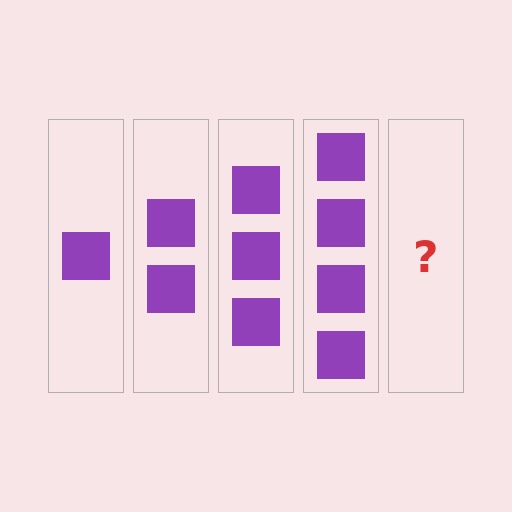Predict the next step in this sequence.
The next step is 5 squares.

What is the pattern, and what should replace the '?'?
The pattern is that each step adds one more square. The '?' should be 5 squares.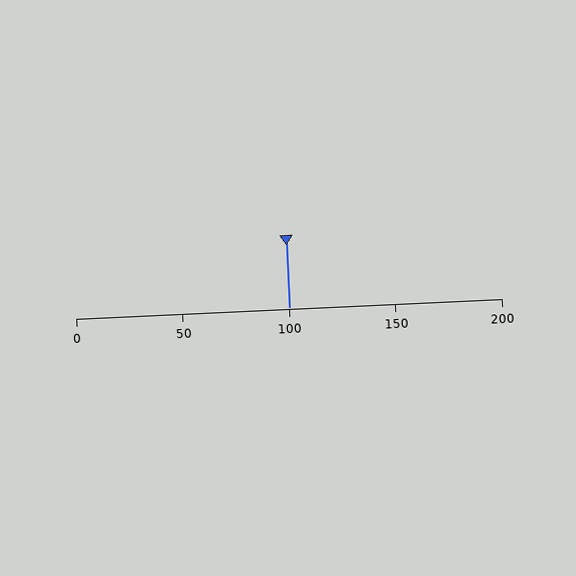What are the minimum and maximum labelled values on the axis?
The axis runs from 0 to 200.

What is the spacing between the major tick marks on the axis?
The major ticks are spaced 50 apart.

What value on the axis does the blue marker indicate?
The marker indicates approximately 100.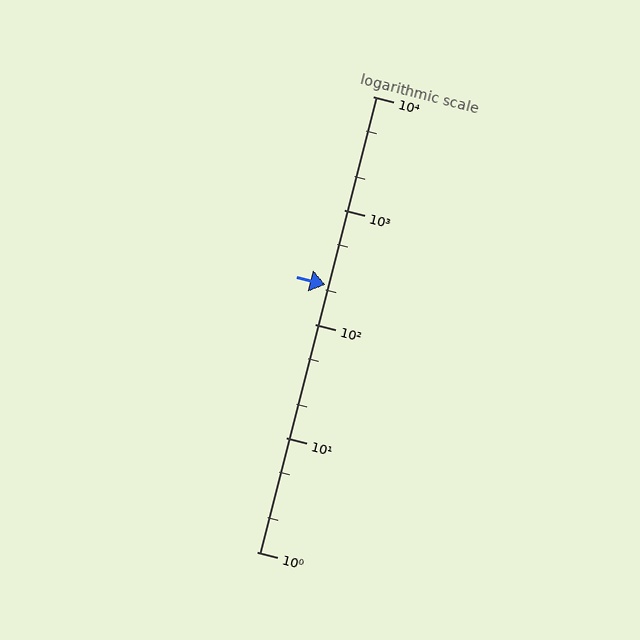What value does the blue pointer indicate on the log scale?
The pointer indicates approximately 220.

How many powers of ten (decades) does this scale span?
The scale spans 4 decades, from 1 to 10000.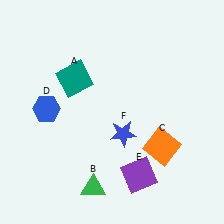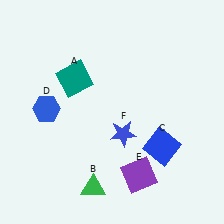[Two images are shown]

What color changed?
The square (C) changed from orange in Image 1 to blue in Image 2.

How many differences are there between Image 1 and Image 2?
There is 1 difference between the two images.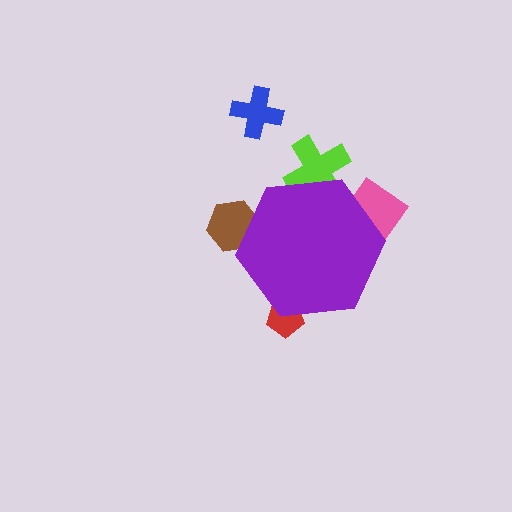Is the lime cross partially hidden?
Yes, the lime cross is partially hidden behind the purple hexagon.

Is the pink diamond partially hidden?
Yes, the pink diamond is partially hidden behind the purple hexagon.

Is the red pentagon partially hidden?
Yes, the red pentagon is partially hidden behind the purple hexagon.